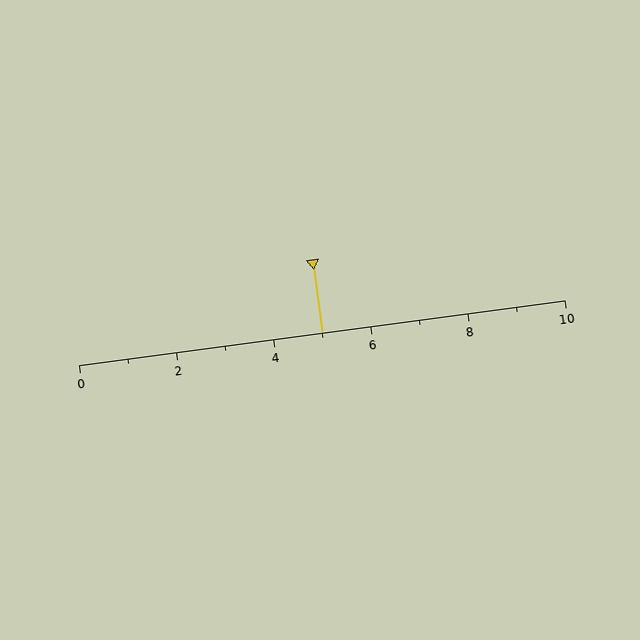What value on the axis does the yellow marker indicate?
The marker indicates approximately 5.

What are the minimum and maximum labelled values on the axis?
The axis runs from 0 to 10.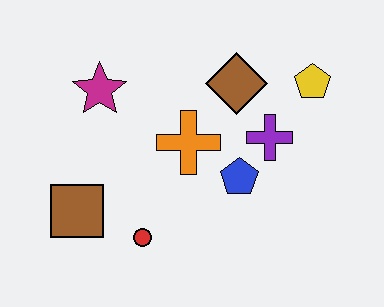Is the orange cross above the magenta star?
No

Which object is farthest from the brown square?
The yellow pentagon is farthest from the brown square.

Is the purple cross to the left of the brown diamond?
No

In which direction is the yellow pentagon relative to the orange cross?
The yellow pentagon is to the right of the orange cross.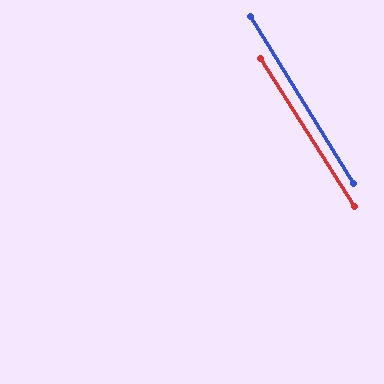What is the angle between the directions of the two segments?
Approximately 1 degree.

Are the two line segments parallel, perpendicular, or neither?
Parallel — their directions differ by only 0.6°.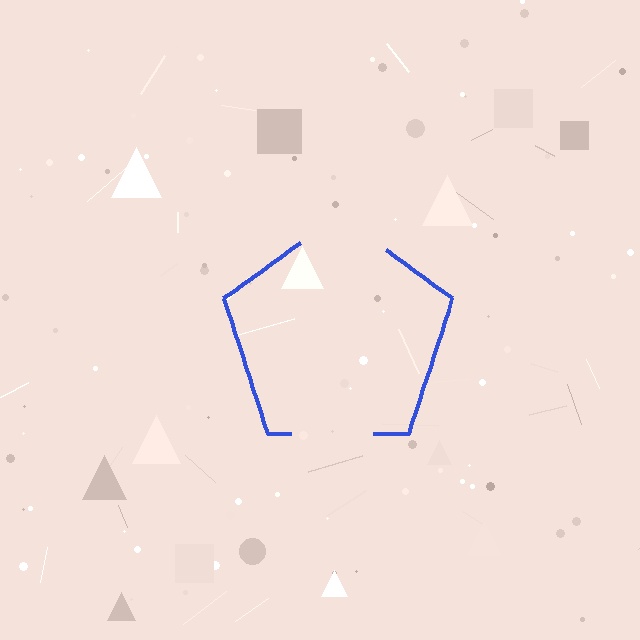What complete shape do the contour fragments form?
The contour fragments form a pentagon.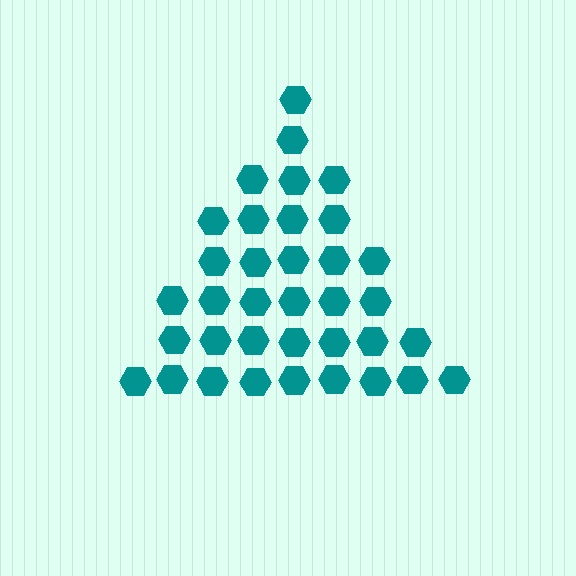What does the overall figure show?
The overall figure shows a triangle.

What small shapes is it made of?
It is made of small hexagons.